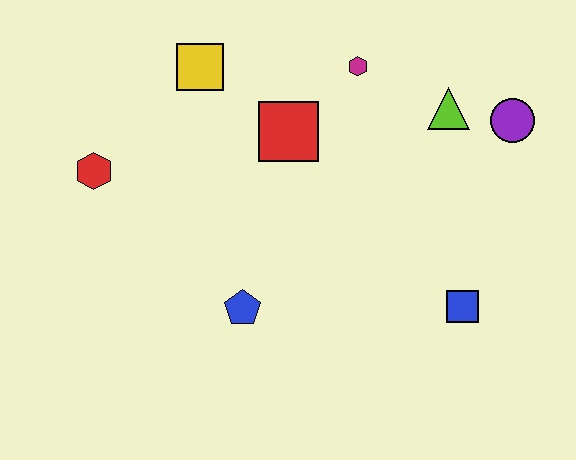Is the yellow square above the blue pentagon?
Yes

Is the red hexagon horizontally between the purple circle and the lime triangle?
No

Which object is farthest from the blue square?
The red hexagon is farthest from the blue square.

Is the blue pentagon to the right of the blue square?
No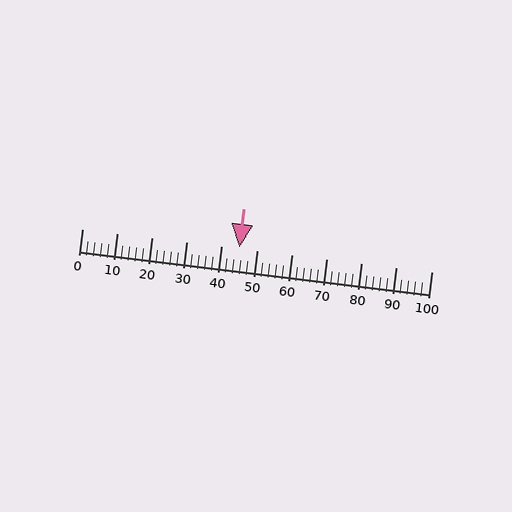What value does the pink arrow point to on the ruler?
The pink arrow points to approximately 45.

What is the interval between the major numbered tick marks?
The major tick marks are spaced 10 units apart.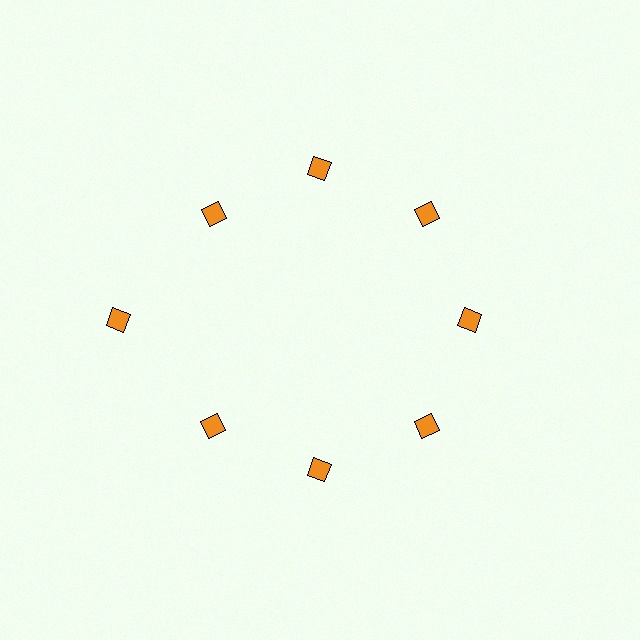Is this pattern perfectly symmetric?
No. The 8 orange diamonds are arranged in a ring, but one element near the 9 o'clock position is pushed outward from the center, breaking the 8-fold rotational symmetry.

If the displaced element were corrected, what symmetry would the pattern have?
It would have 8-fold rotational symmetry — the pattern would map onto itself every 45 degrees.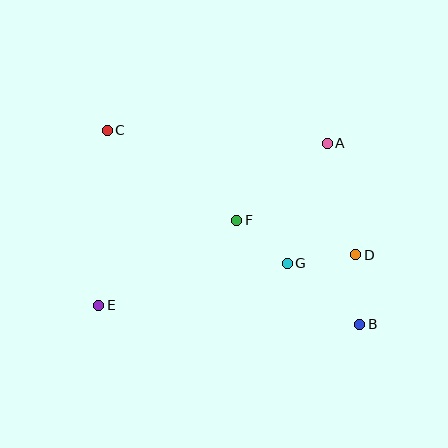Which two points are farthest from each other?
Points B and C are farthest from each other.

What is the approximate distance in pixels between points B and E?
The distance between B and E is approximately 261 pixels.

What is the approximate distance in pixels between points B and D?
The distance between B and D is approximately 70 pixels.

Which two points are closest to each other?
Points F and G are closest to each other.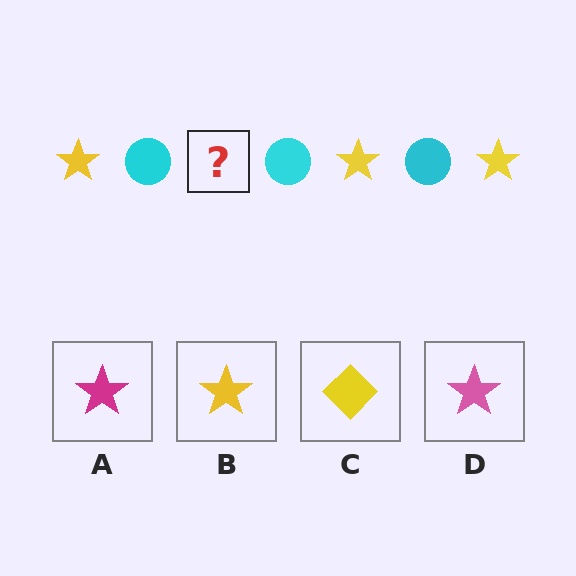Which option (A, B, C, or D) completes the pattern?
B.